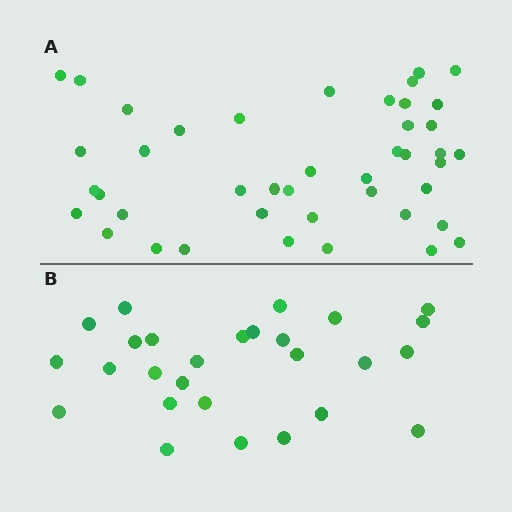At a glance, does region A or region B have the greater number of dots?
Region A (the top region) has more dots.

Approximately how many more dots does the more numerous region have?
Region A has approximately 15 more dots than region B.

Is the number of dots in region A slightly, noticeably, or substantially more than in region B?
Region A has substantially more. The ratio is roughly 1.6 to 1.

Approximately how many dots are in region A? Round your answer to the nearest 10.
About 40 dots. (The exact count is 43, which rounds to 40.)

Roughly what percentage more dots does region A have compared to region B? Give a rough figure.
About 60% more.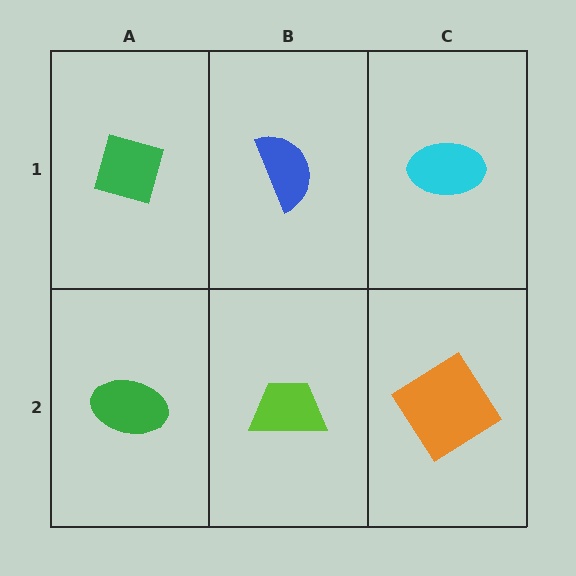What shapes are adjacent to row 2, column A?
A green diamond (row 1, column A), a lime trapezoid (row 2, column B).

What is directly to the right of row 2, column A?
A lime trapezoid.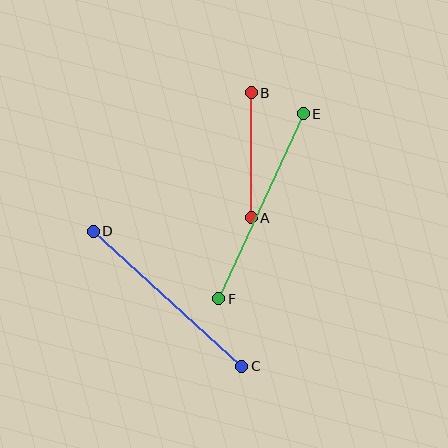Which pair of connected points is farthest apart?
Points E and F are farthest apart.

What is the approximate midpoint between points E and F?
The midpoint is at approximately (261, 206) pixels.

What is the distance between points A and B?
The distance is approximately 125 pixels.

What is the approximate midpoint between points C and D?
The midpoint is at approximately (168, 299) pixels.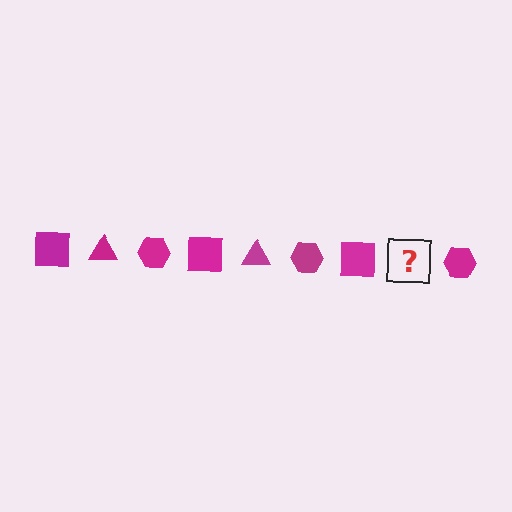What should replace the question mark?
The question mark should be replaced with a magenta triangle.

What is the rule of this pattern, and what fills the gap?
The rule is that the pattern cycles through square, triangle, hexagon shapes in magenta. The gap should be filled with a magenta triangle.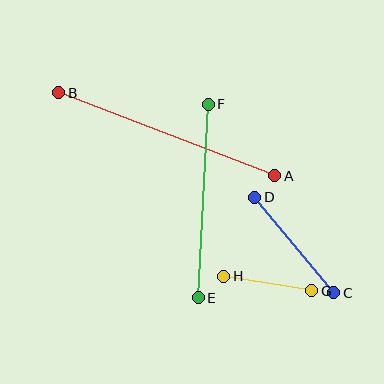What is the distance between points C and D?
The distance is approximately 123 pixels.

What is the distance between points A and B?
The distance is approximately 232 pixels.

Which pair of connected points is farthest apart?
Points A and B are farthest apart.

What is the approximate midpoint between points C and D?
The midpoint is at approximately (294, 245) pixels.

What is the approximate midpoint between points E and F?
The midpoint is at approximately (203, 201) pixels.